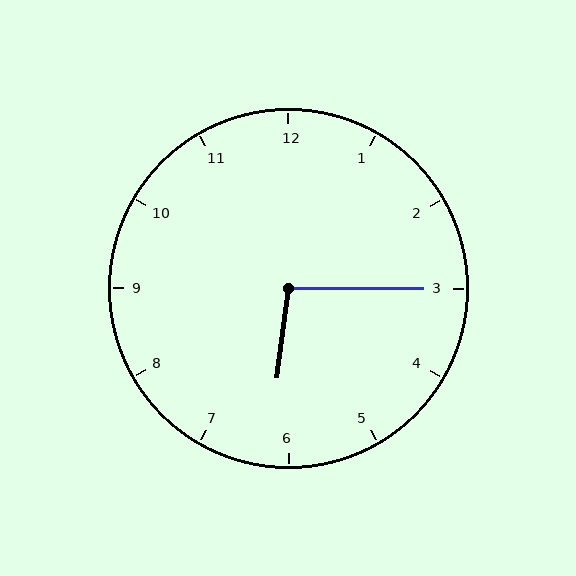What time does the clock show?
6:15.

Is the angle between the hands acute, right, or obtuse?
It is obtuse.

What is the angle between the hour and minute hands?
Approximately 98 degrees.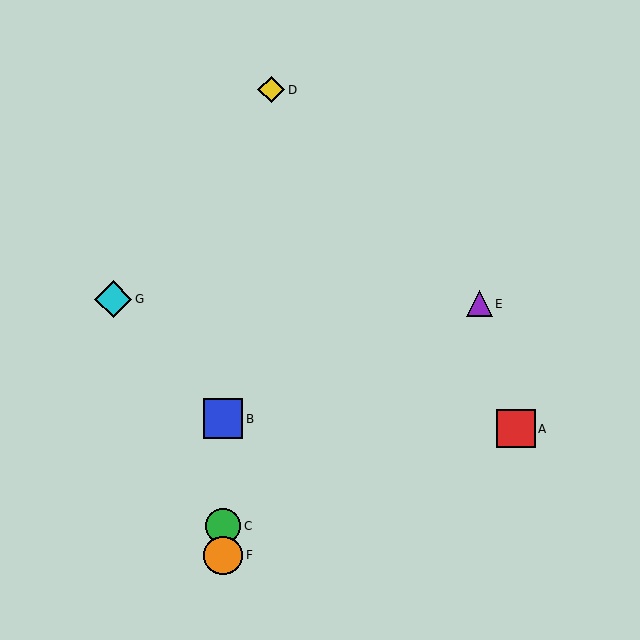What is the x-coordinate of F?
Object F is at x≈223.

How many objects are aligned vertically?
3 objects (B, C, F) are aligned vertically.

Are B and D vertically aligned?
No, B is at x≈223 and D is at x≈271.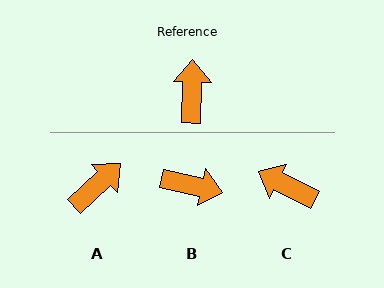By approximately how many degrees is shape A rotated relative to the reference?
Approximately 46 degrees clockwise.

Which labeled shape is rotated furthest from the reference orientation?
B, about 101 degrees away.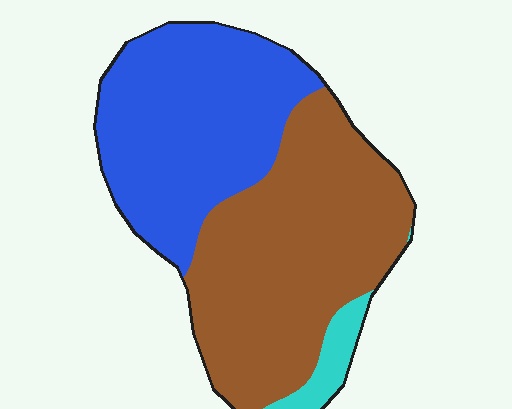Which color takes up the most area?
Brown, at roughly 50%.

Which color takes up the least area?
Cyan, at roughly 5%.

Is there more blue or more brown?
Brown.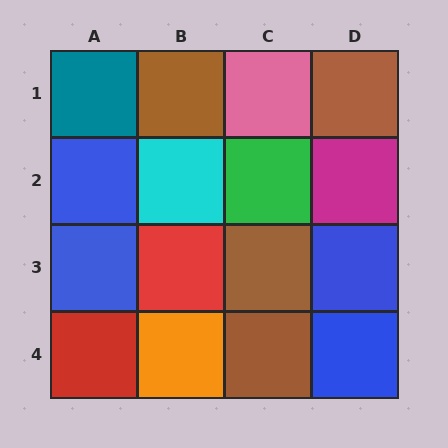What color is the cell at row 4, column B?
Orange.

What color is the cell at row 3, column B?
Red.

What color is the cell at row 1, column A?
Teal.